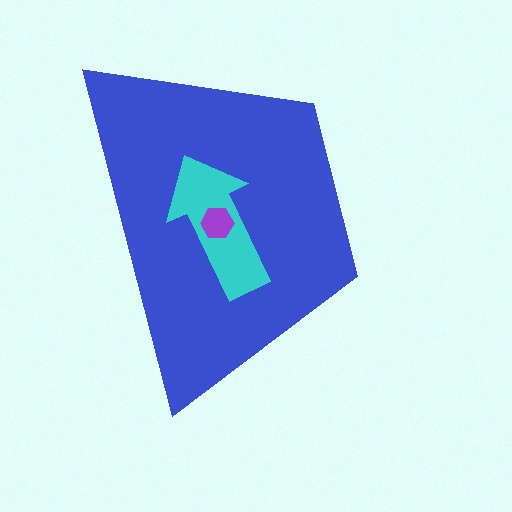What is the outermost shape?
The blue trapezoid.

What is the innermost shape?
The purple hexagon.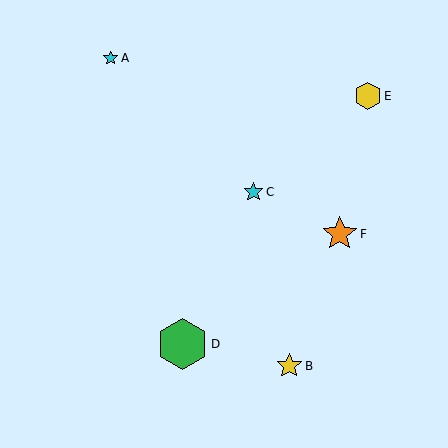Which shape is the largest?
The green hexagon (labeled D) is the largest.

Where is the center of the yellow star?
The center of the yellow star is at (289, 366).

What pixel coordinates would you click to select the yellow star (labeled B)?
Click at (289, 366) to select the yellow star B.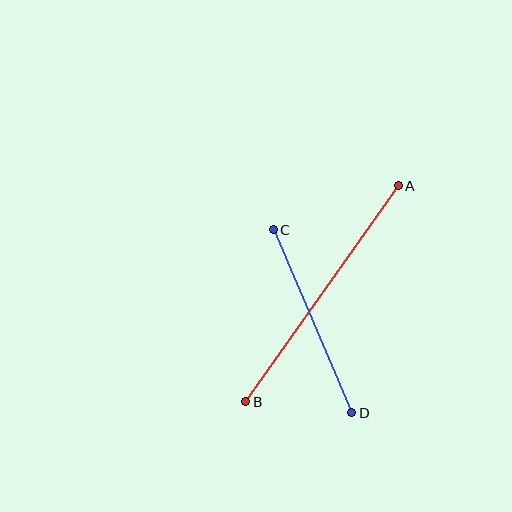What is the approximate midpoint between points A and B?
The midpoint is at approximately (322, 294) pixels.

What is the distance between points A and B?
The distance is approximately 264 pixels.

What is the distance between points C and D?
The distance is approximately 199 pixels.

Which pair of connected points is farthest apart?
Points A and B are farthest apart.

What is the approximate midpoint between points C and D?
The midpoint is at approximately (312, 321) pixels.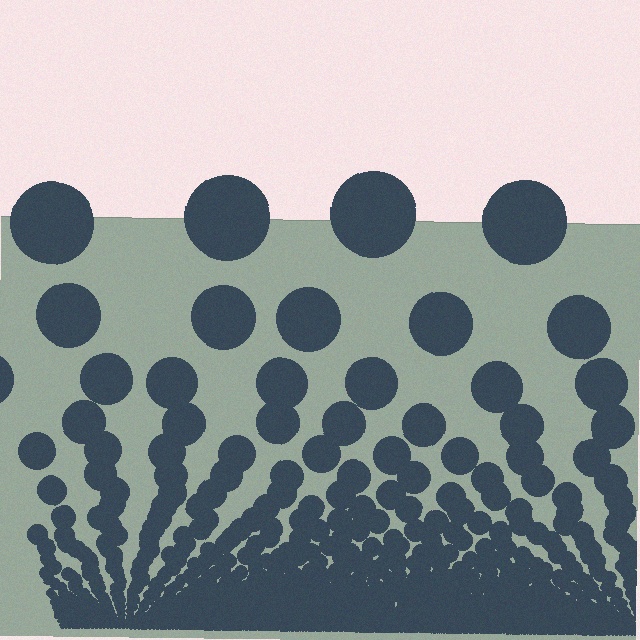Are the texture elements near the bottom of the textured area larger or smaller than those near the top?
Smaller. The gradient is inverted — elements near the bottom are smaller and denser.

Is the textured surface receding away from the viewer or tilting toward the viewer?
The surface appears to tilt toward the viewer. Texture elements get larger and sparser toward the top.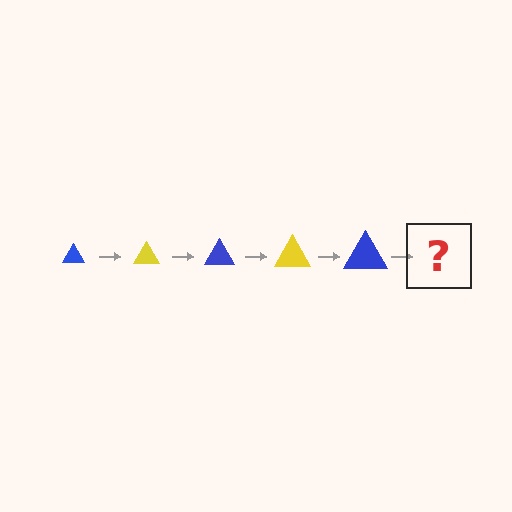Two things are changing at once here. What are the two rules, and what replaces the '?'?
The two rules are that the triangle grows larger each step and the color cycles through blue and yellow. The '?' should be a yellow triangle, larger than the previous one.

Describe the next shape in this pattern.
It should be a yellow triangle, larger than the previous one.